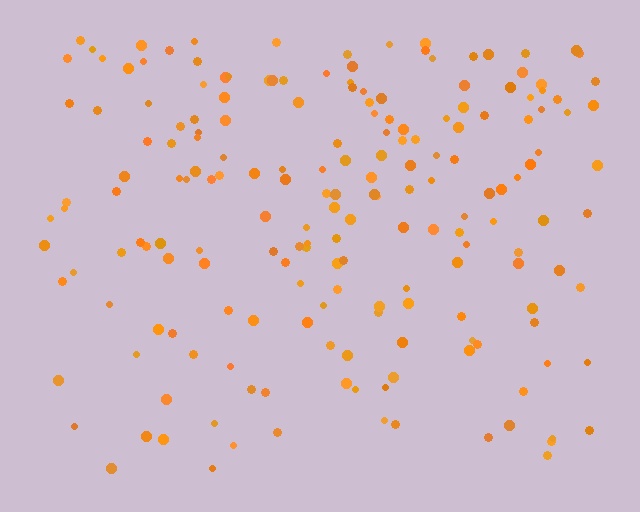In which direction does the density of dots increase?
From bottom to top, with the top side densest.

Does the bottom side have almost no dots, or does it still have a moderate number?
Still a moderate number, just noticeably fewer than the top.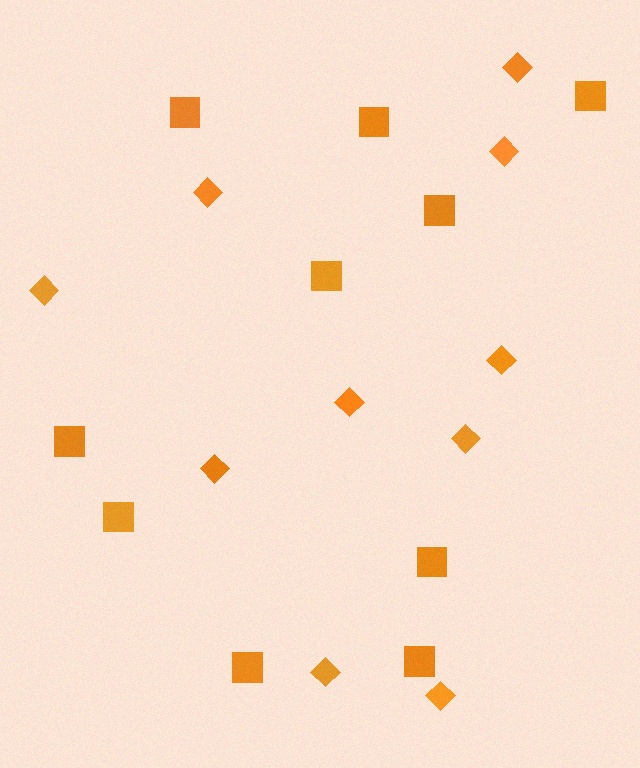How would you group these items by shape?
There are 2 groups: one group of diamonds (10) and one group of squares (10).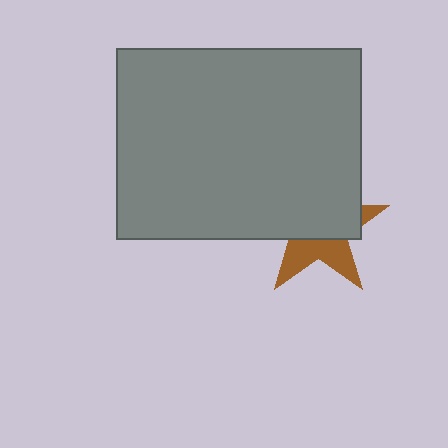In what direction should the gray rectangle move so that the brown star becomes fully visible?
The gray rectangle should move up. That is the shortest direction to clear the overlap and leave the brown star fully visible.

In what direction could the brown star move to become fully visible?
The brown star could move down. That would shift it out from behind the gray rectangle entirely.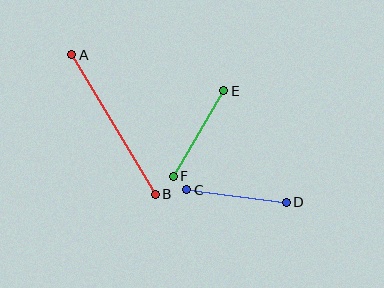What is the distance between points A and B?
The distance is approximately 162 pixels.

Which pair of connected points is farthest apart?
Points A and B are farthest apart.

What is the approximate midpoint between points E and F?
The midpoint is at approximately (199, 133) pixels.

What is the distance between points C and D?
The distance is approximately 100 pixels.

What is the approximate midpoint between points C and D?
The midpoint is at approximately (237, 196) pixels.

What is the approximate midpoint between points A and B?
The midpoint is at approximately (113, 124) pixels.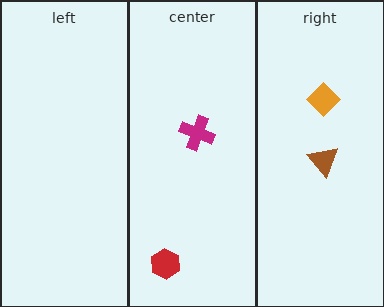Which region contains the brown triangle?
The right region.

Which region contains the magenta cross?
The center region.